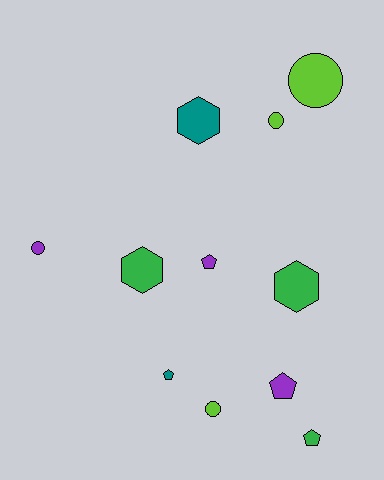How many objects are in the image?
There are 11 objects.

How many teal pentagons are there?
There is 1 teal pentagon.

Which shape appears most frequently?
Circle, with 4 objects.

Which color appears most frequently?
Purple, with 3 objects.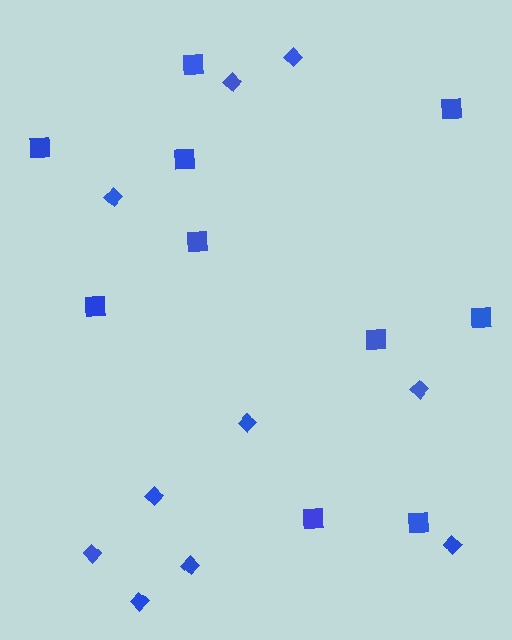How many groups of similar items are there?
There are 2 groups: one group of squares (10) and one group of diamonds (10).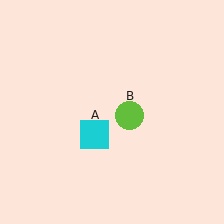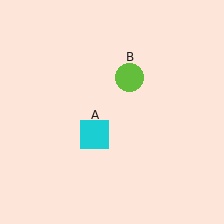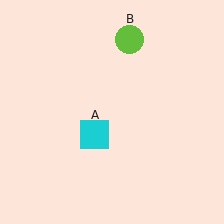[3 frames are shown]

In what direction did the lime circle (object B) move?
The lime circle (object B) moved up.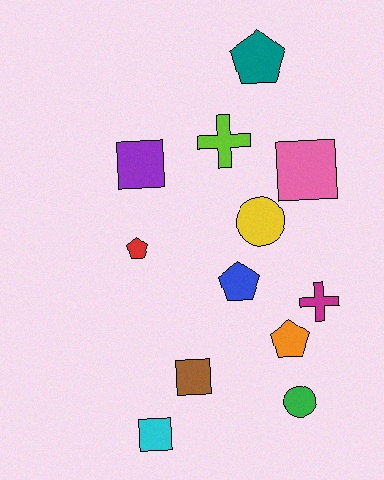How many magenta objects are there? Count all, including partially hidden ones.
There is 1 magenta object.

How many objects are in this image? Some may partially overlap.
There are 12 objects.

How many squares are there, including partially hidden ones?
There are 4 squares.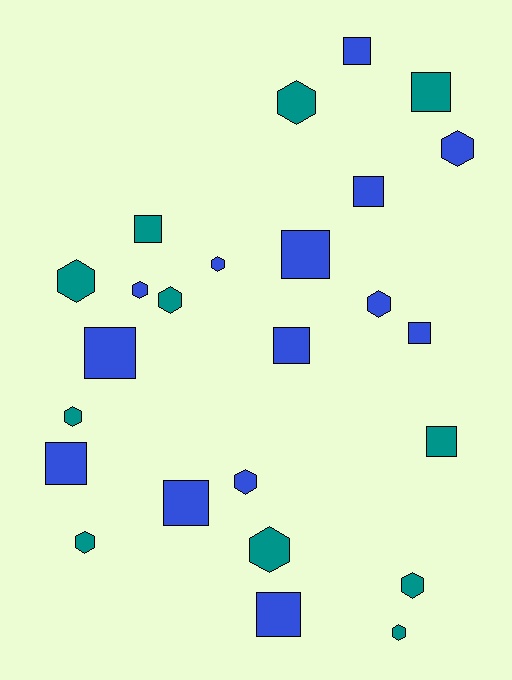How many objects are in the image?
There are 25 objects.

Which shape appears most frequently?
Hexagon, with 13 objects.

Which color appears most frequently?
Blue, with 14 objects.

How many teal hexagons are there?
There are 8 teal hexagons.